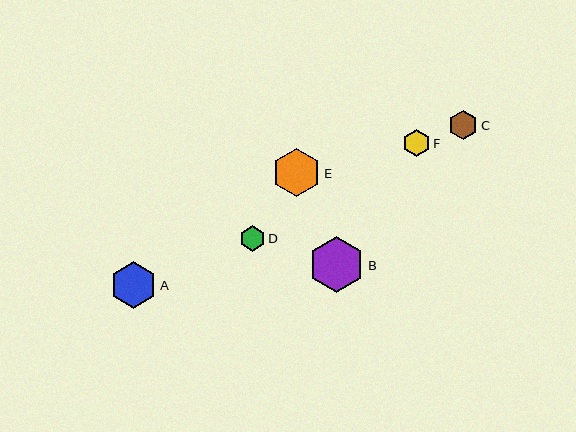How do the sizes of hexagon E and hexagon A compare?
Hexagon E and hexagon A are approximately the same size.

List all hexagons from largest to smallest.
From largest to smallest: B, E, A, C, F, D.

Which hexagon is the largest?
Hexagon B is the largest with a size of approximately 56 pixels.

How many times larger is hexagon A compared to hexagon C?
Hexagon A is approximately 1.6 times the size of hexagon C.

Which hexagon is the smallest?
Hexagon D is the smallest with a size of approximately 26 pixels.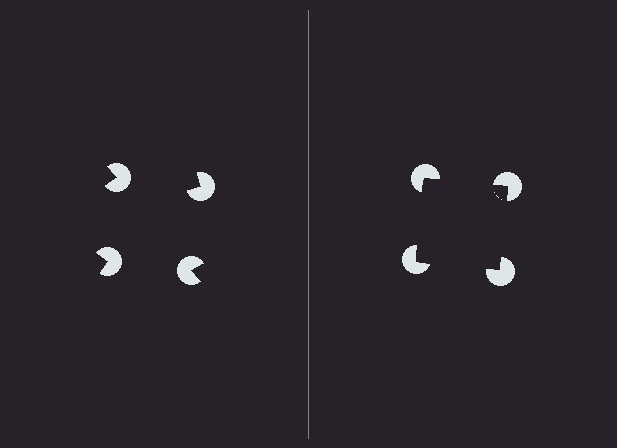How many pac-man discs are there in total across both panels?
8 — 4 on each side.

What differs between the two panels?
The pac-man discs are positioned identically on both sides; only the wedge orientations differ. On the right they align to a square; on the left they are misaligned.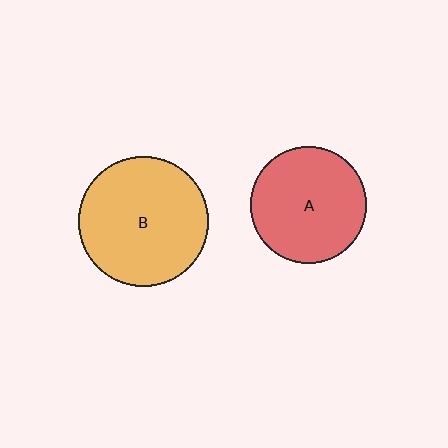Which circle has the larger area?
Circle B (orange).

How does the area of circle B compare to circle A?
Approximately 1.2 times.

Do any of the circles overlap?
No, none of the circles overlap.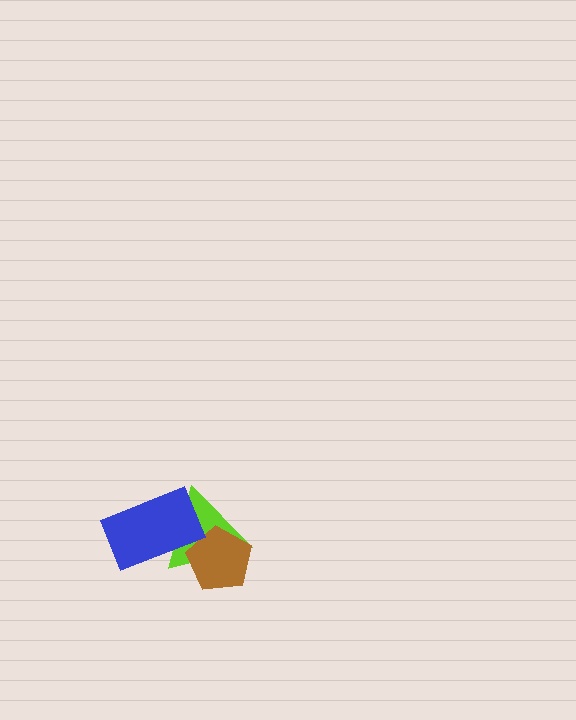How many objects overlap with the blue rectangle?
1 object overlaps with the blue rectangle.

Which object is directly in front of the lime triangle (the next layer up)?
The brown pentagon is directly in front of the lime triangle.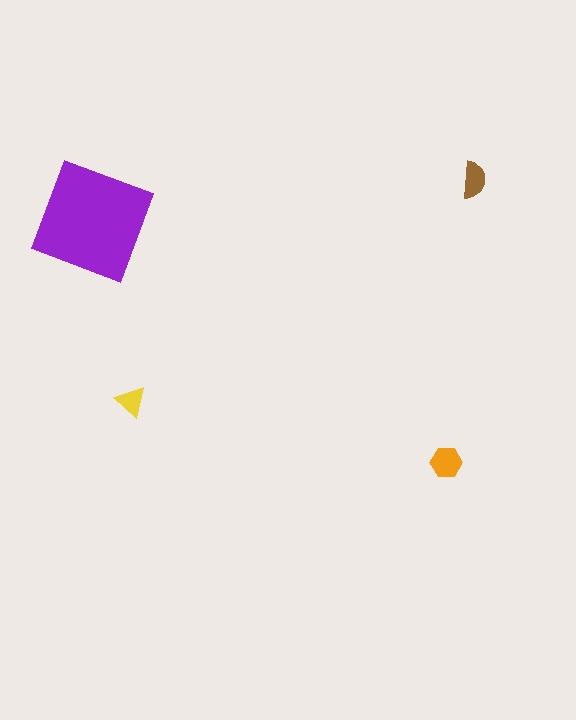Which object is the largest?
The purple square.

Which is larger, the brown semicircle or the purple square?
The purple square.